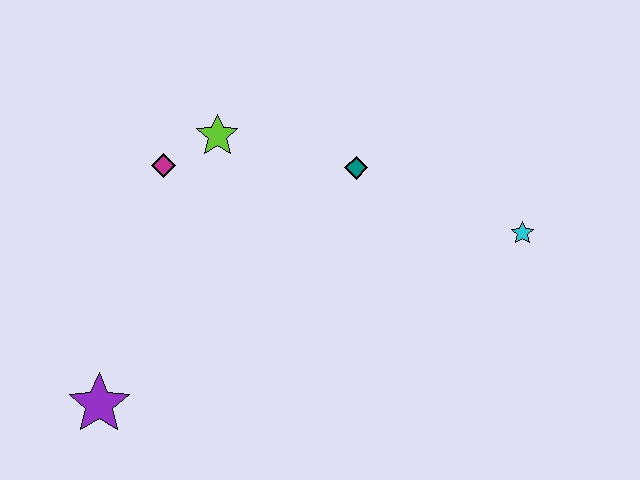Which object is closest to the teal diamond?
The lime star is closest to the teal diamond.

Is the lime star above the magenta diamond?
Yes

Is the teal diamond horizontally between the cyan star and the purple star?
Yes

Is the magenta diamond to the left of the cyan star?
Yes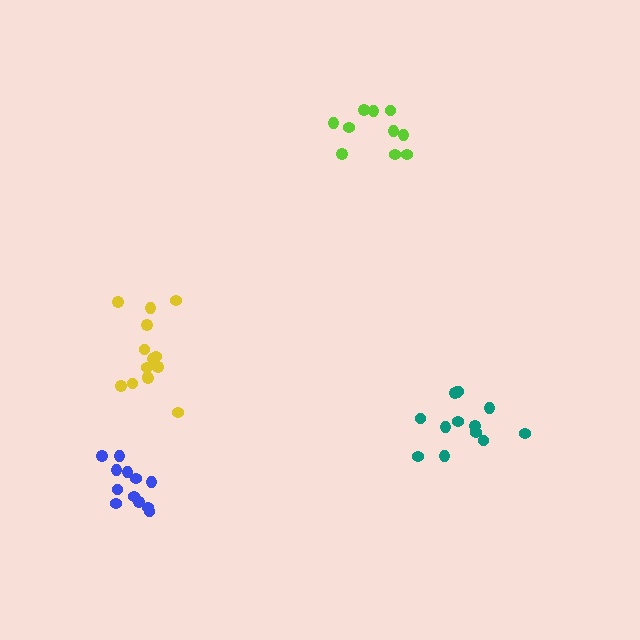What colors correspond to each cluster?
The clusters are colored: blue, yellow, teal, lime.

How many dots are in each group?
Group 1: 12 dots, Group 2: 14 dots, Group 3: 13 dots, Group 4: 10 dots (49 total).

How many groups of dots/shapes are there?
There are 4 groups.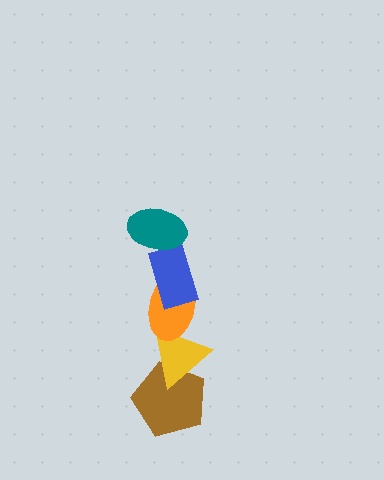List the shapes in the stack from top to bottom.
From top to bottom: the teal ellipse, the blue rectangle, the orange ellipse, the yellow triangle, the brown pentagon.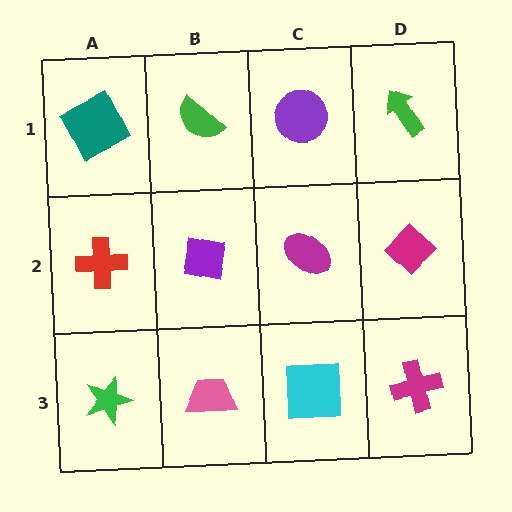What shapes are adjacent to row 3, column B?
A purple square (row 2, column B), a green star (row 3, column A), a cyan square (row 3, column C).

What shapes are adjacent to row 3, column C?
A magenta ellipse (row 2, column C), a pink trapezoid (row 3, column B), a magenta cross (row 3, column D).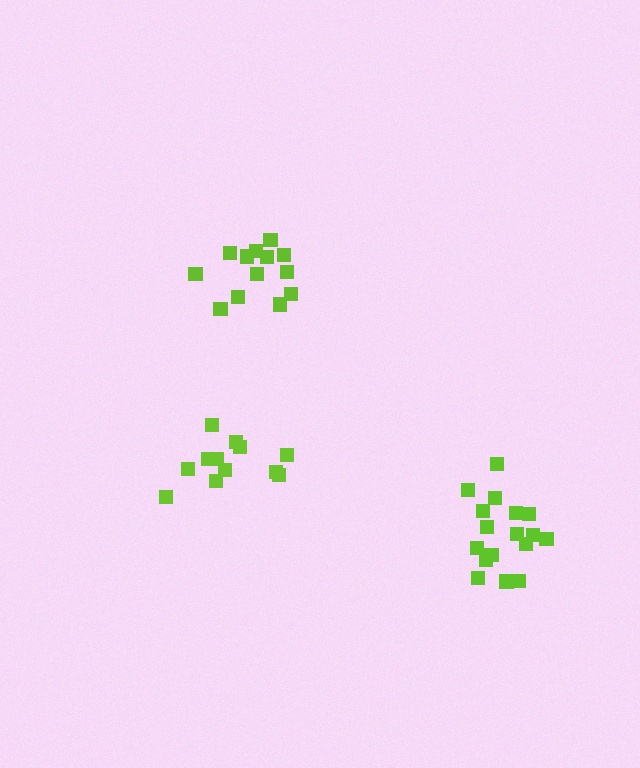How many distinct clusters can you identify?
There are 3 distinct clusters.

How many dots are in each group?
Group 1: 17 dots, Group 2: 13 dots, Group 3: 12 dots (42 total).